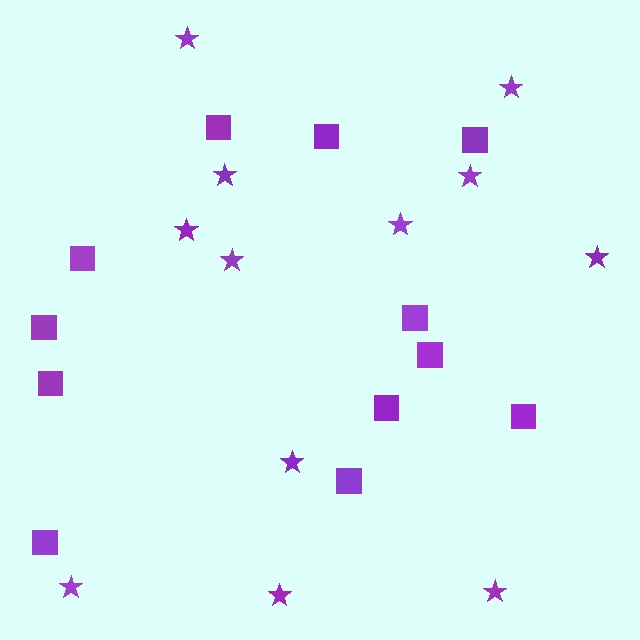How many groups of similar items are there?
There are 2 groups: one group of stars (12) and one group of squares (12).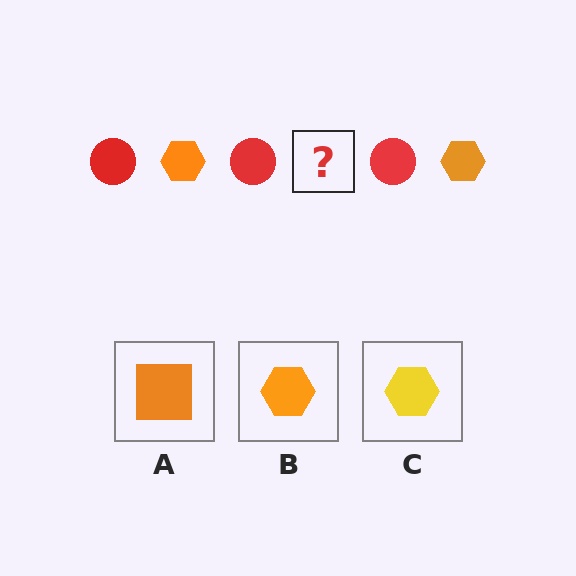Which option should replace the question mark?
Option B.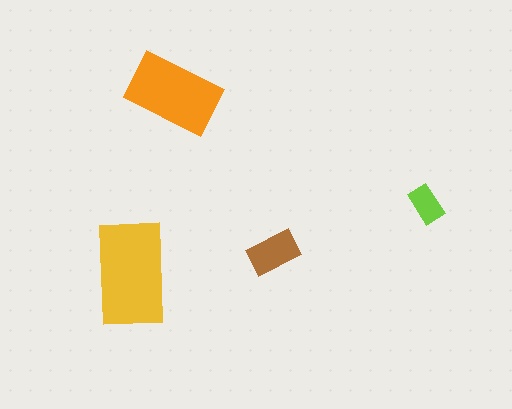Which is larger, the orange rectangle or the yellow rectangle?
The yellow one.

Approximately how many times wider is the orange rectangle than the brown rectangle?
About 2 times wider.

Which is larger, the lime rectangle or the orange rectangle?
The orange one.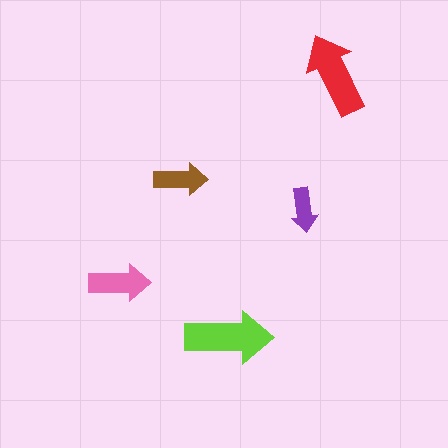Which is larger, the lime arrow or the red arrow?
The lime one.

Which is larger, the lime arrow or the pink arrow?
The lime one.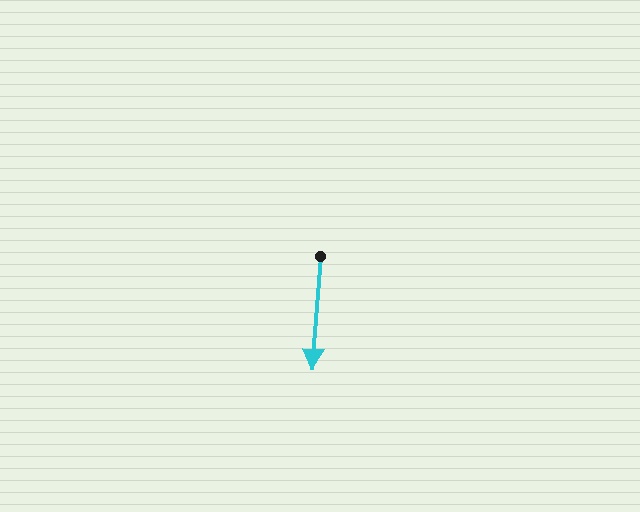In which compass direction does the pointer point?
South.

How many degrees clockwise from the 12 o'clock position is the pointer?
Approximately 184 degrees.